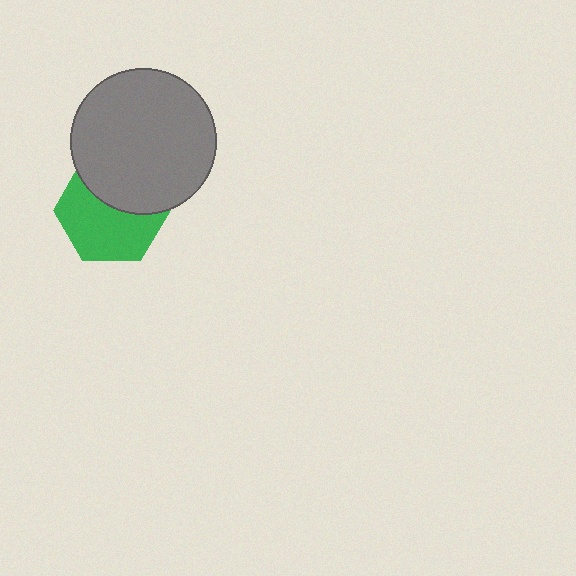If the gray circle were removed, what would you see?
You would see the complete green hexagon.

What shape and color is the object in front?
The object in front is a gray circle.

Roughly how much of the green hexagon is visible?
About half of it is visible (roughly 60%).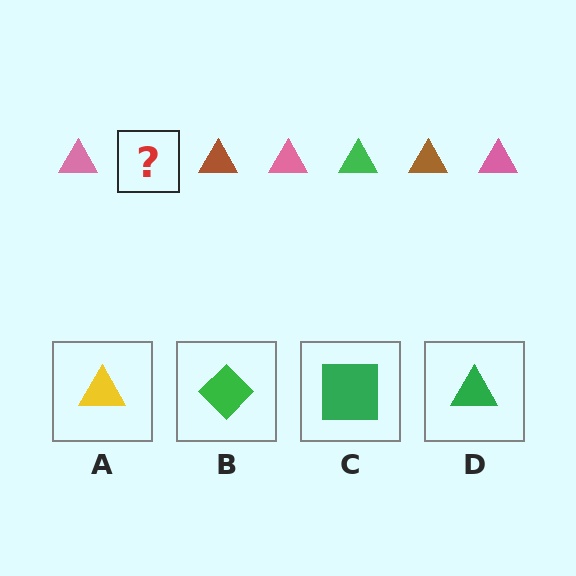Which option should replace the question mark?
Option D.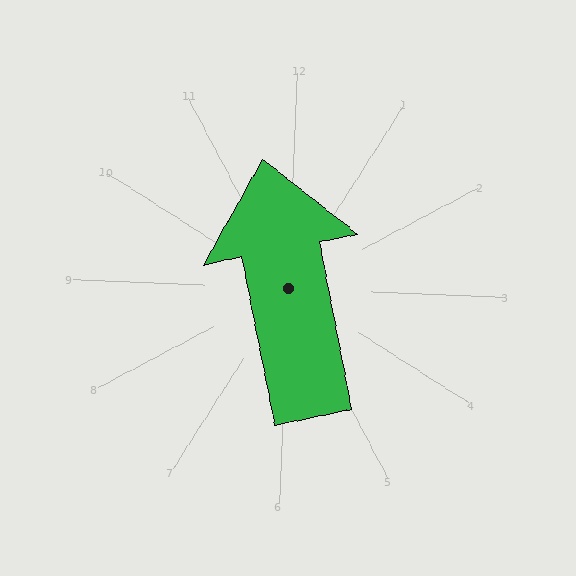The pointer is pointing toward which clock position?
Roughly 12 o'clock.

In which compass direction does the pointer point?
North.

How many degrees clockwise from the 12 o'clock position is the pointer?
Approximately 347 degrees.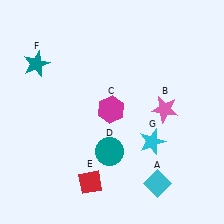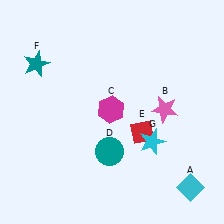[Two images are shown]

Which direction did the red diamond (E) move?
The red diamond (E) moved right.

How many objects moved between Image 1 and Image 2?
2 objects moved between the two images.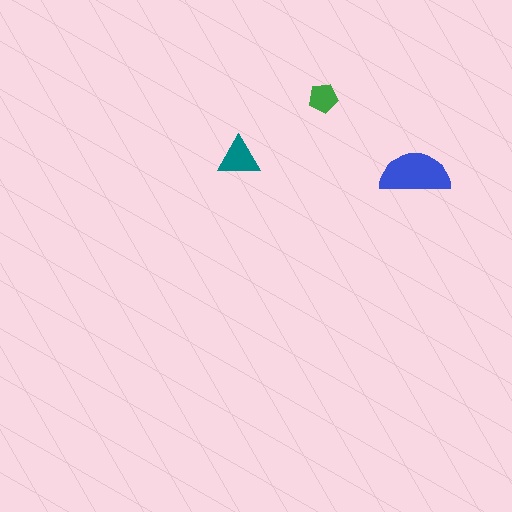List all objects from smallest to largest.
The green pentagon, the teal triangle, the blue semicircle.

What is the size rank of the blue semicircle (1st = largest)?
1st.